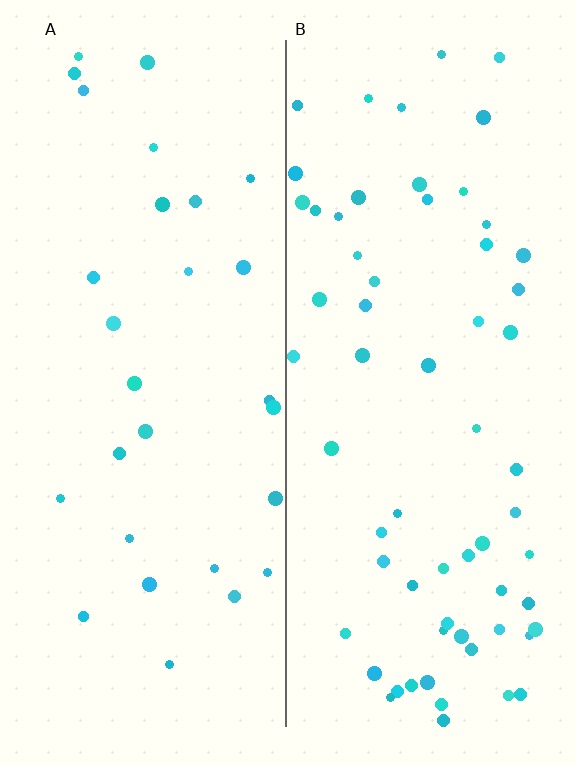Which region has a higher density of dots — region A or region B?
B (the right).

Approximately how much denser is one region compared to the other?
Approximately 2.2× — region B over region A.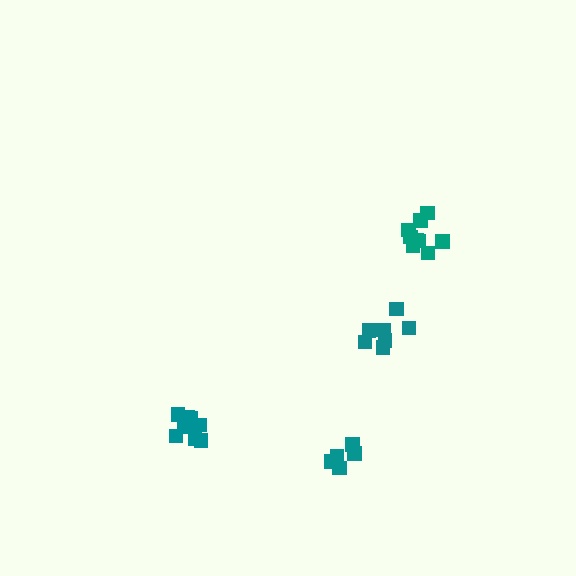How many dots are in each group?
Group 1: 9 dots, Group 2: 9 dots, Group 3: 7 dots, Group 4: 5 dots (30 total).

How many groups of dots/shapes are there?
There are 4 groups.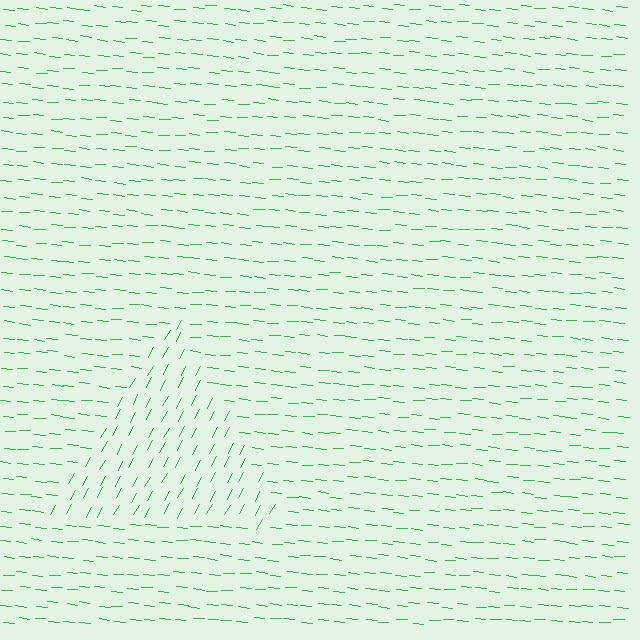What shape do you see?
I see a triangle.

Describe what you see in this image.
The image is filled with small green line segments. A triangle region in the image has lines oriented differently from the surrounding lines, creating a visible texture boundary.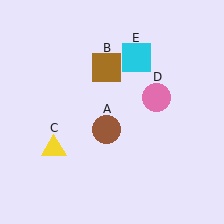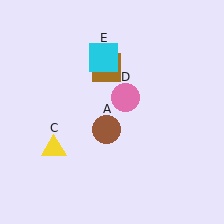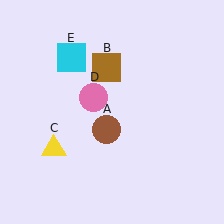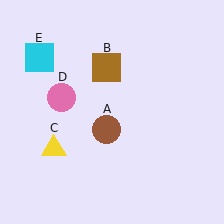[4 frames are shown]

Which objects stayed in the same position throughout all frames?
Brown circle (object A) and brown square (object B) and yellow triangle (object C) remained stationary.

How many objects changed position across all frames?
2 objects changed position: pink circle (object D), cyan square (object E).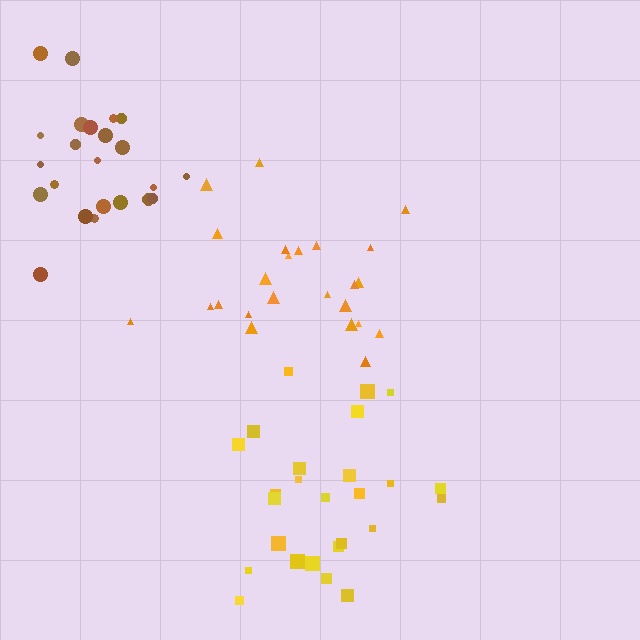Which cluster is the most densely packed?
Brown.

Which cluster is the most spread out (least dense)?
Orange.